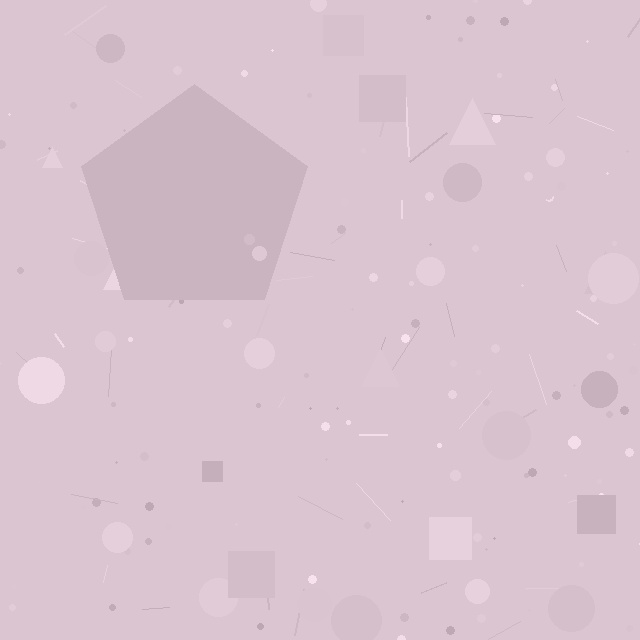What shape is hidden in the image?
A pentagon is hidden in the image.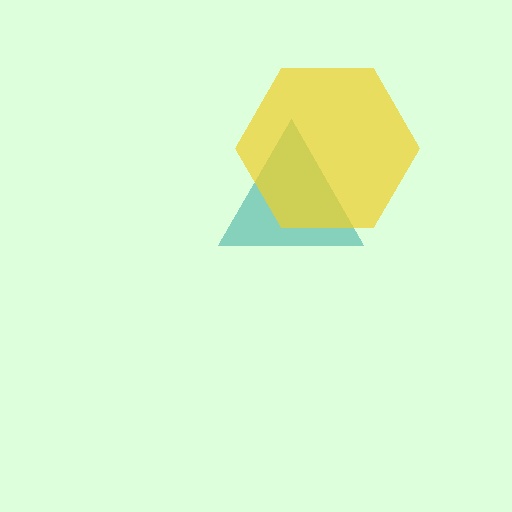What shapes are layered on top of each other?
The layered shapes are: a teal triangle, a yellow hexagon.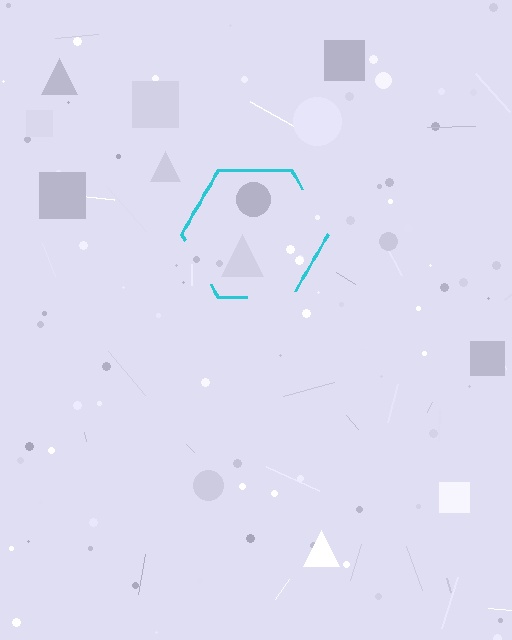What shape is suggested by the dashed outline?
The dashed outline suggests a hexagon.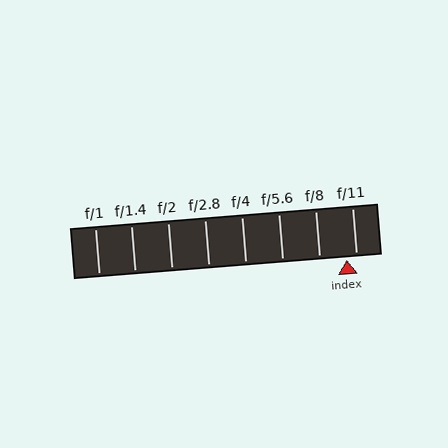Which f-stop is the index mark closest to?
The index mark is closest to f/11.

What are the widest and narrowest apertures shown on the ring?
The widest aperture shown is f/1 and the narrowest is f/11.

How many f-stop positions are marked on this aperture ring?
There are 8 f-stop positions marked.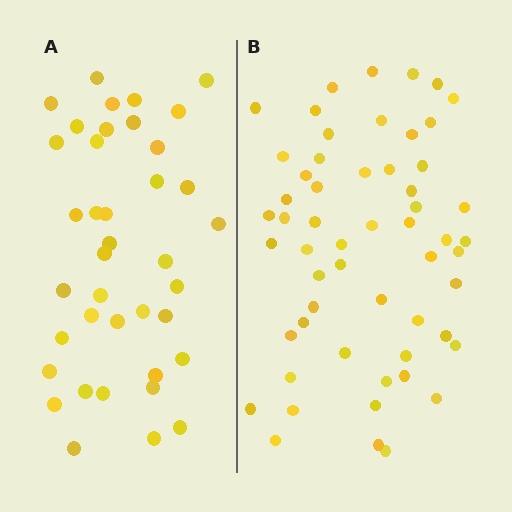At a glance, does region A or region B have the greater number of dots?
Region B (the right region) has more dots.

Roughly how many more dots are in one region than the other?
Region B has approximately 15 more dots than region A.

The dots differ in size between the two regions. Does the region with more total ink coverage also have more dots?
No. Region A has more total ink coverage because its dots are larger, but region B actually contains more individual dots. Total area can be misleading — the number of items is what matters here.